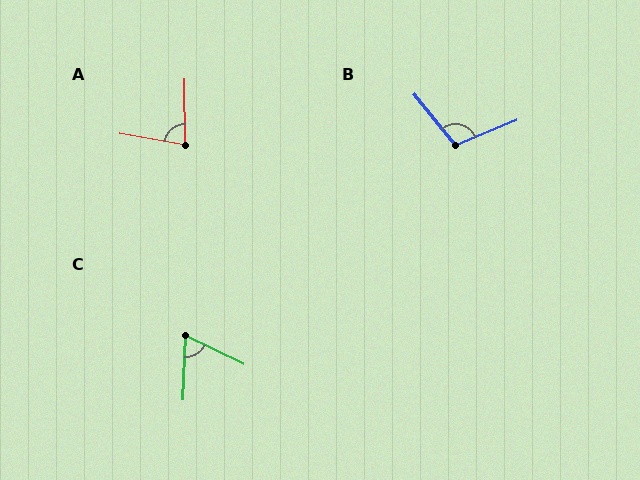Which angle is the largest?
B, at approximately 106 degrees.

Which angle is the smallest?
C, at approximately 67 degrees.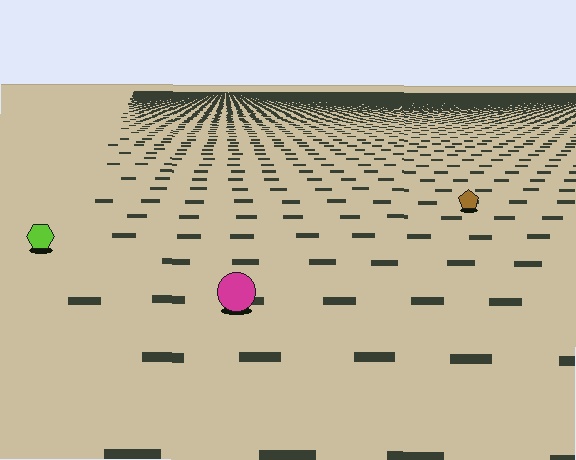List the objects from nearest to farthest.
From nearest to farthest: the magenta circle, the lime hexagon, the brown pentagon.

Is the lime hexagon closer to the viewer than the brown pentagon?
Yes. The lime hexagon is closer — you can tell from the texture gradient: the ground texture is coarser near it.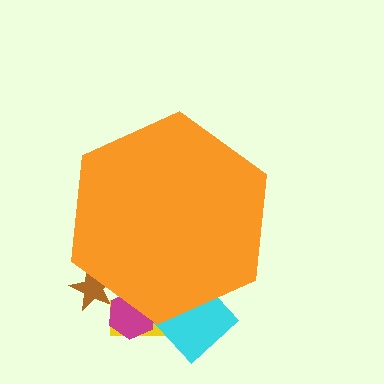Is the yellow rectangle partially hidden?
Yes, the yellow rectangle is partially hidden behind the orange hexagon.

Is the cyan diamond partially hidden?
Yes, the cyan diamond is partially hidden behind the orange hexagon.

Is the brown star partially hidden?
Yes, the brown star is partially hidden behind the orange hexagon.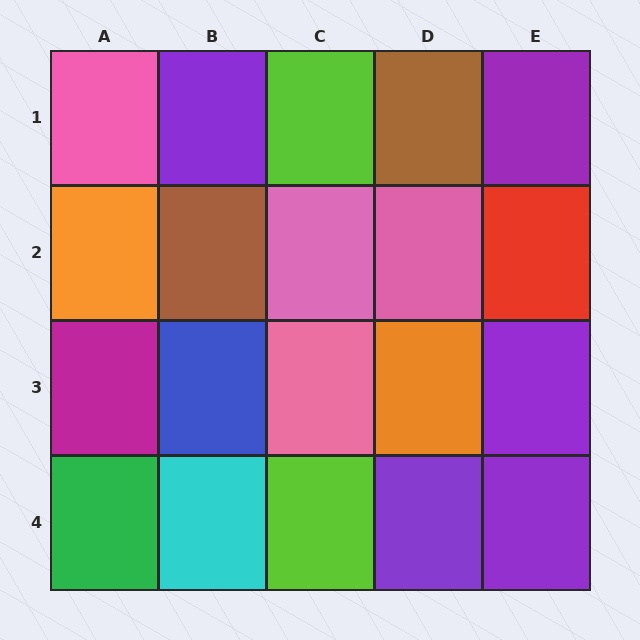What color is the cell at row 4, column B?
Cyan.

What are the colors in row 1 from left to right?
Pink, purple, lime, brown, purple.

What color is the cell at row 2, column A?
Orange.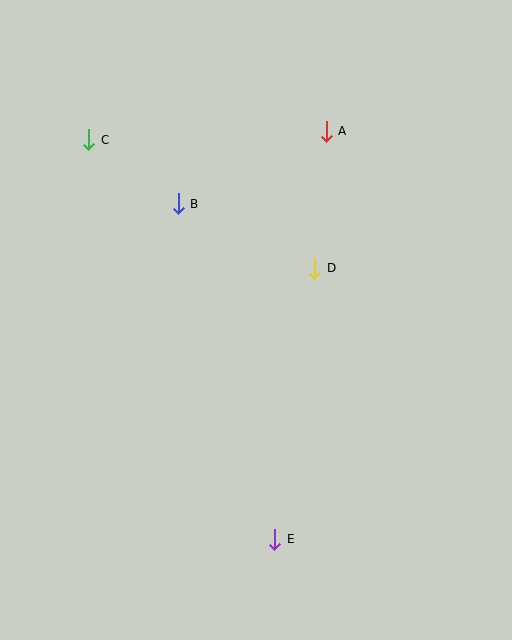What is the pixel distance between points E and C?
The distance between E and C is 440 pixels.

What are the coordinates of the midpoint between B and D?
The midpoint between B and D is at (247, 236).